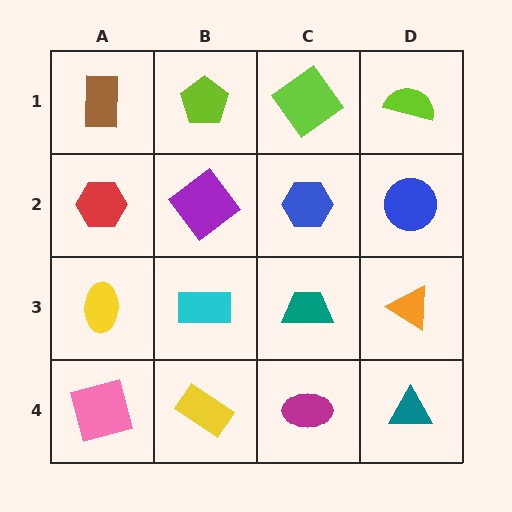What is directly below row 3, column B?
A yellow rectangle.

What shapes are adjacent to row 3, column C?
A blue hexagon (row 2, column C), a magenta ellipse (row 4, column C), a cyan rectangle (row 3, column B), an orange triangle (row 3, column D).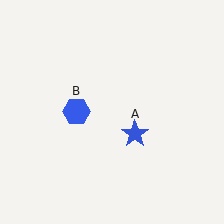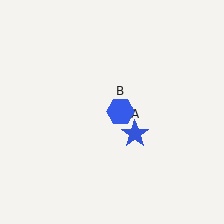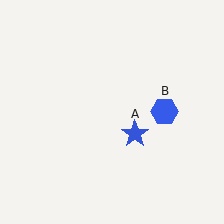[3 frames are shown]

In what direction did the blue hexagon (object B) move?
The blue hexagon (object B) moved right.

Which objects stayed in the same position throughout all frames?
Blue star (object A) remained stationary.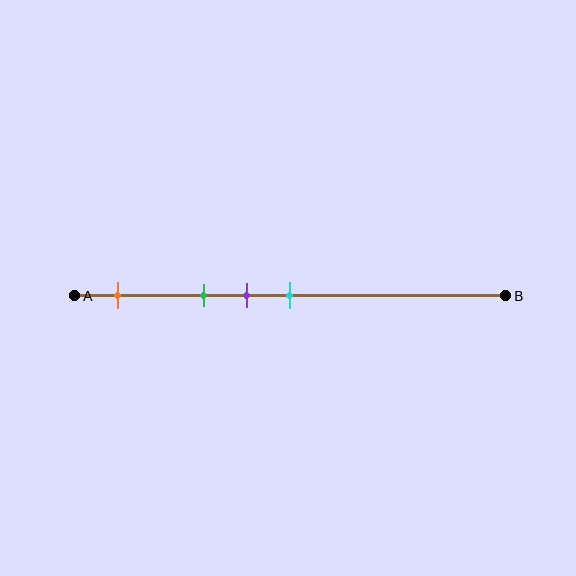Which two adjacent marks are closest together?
The purple and cyan marks are the closest adjacent pair.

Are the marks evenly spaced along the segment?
No, the marks are not evenly spaced.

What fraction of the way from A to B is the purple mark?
The purple mark is approximately 40% (0.4) of the way from A to B.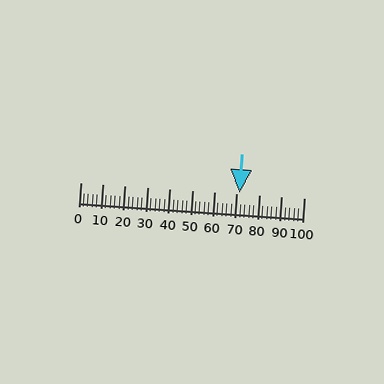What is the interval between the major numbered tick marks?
The major tick marks are spaced 10 units apart.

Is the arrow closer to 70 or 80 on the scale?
The arrow is closer to 70.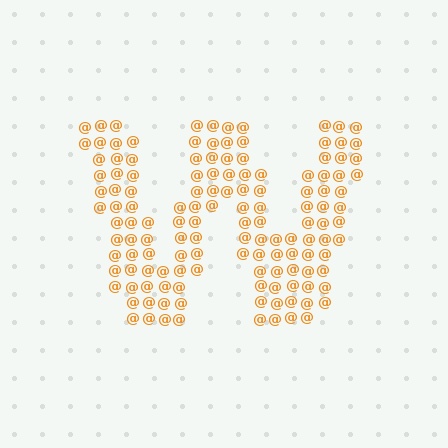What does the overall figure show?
The overall figure shows the letter W.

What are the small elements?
The small elements are at signs.